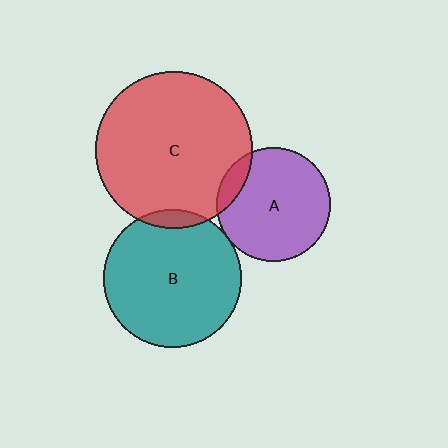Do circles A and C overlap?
Yes.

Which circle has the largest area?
Circle C (red).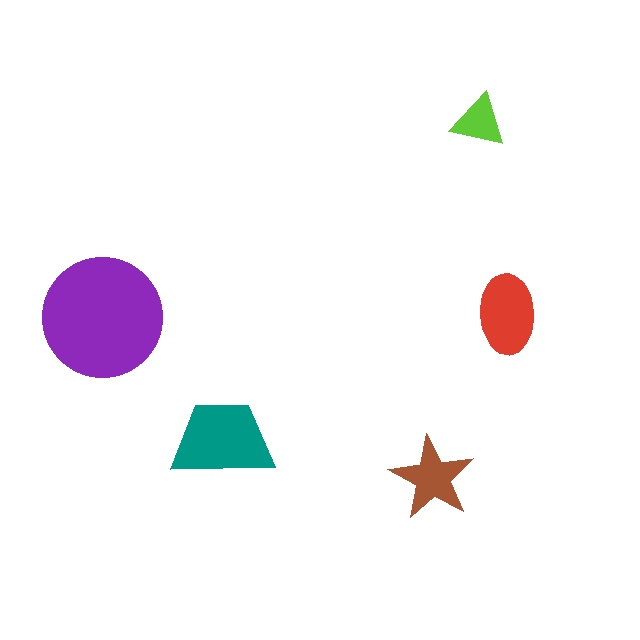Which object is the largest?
The purple circle.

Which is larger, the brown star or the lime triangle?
The brown star.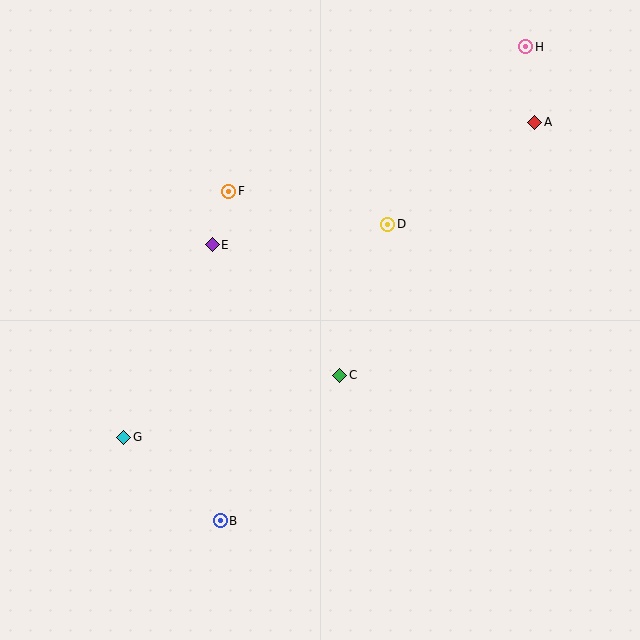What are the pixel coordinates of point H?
Point H is at (526, 47).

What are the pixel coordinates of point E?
Point E is at (212, 245).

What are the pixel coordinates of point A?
Point A is at (535, 122).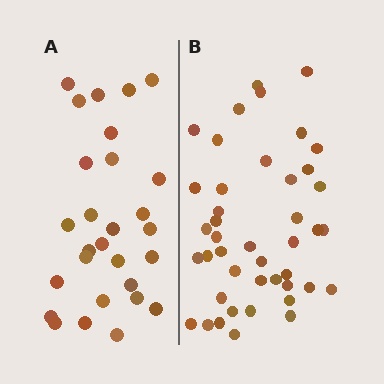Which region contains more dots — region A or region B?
Region B (the right region) has more dots.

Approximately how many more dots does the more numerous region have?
Region B has approximately 15 more dots than region A.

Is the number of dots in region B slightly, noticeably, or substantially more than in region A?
Region B has substantially more. The ratio is roughly 1.5 to 1.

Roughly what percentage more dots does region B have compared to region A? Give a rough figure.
About 55% more.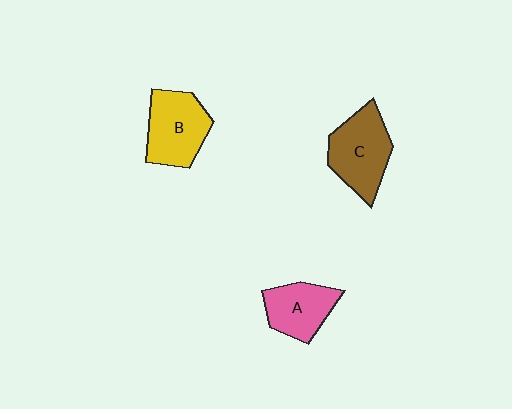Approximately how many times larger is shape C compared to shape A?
Approximately 1.3 times.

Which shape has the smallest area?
Shape A (pink).